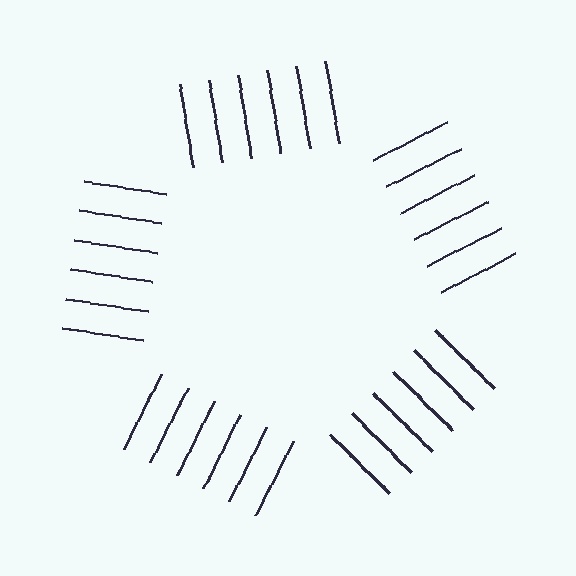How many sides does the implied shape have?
5 sides — the line-ends trace a pentagon.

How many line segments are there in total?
30 — 6 along each of the 5 edges.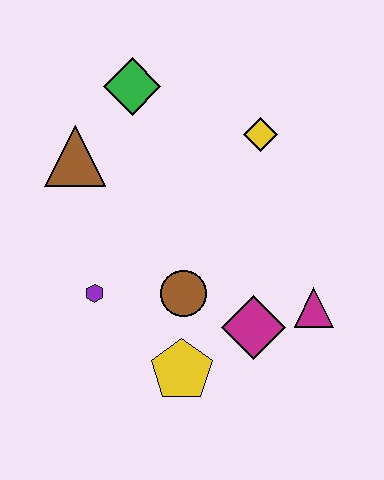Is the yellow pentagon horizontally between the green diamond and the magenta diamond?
Yes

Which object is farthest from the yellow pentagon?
The green diamond is farthest from the yellow pentagon.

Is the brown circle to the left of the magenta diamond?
Yes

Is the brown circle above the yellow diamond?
No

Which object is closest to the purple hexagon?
The brown circle is closest to the purple hexagon.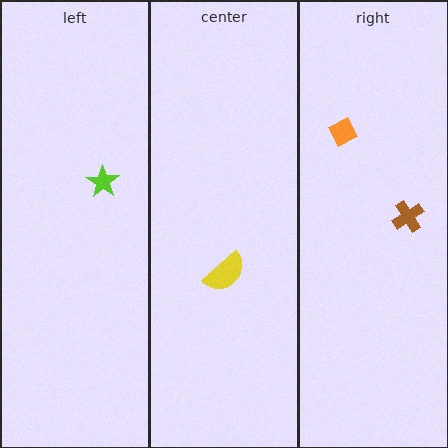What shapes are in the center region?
The yellow semicircle.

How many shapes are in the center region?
1.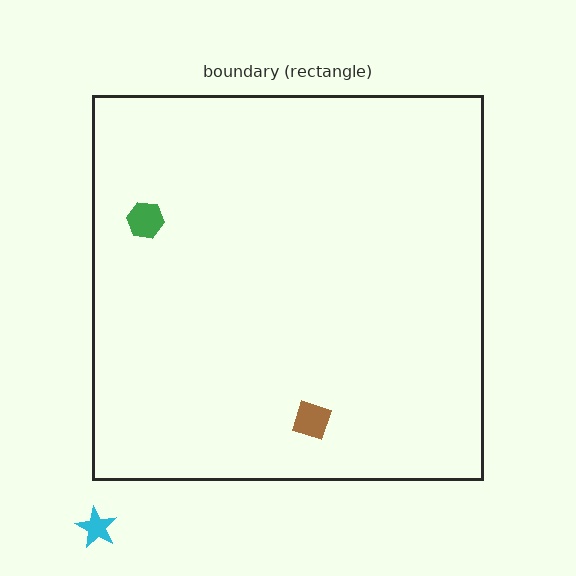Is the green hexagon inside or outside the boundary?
Inside.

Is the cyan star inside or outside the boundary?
Outside.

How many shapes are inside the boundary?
2 inside, 1 outside.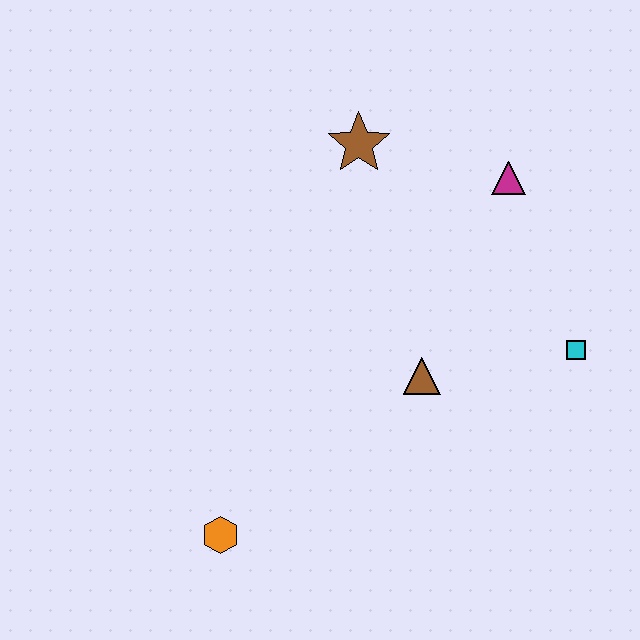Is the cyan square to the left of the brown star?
No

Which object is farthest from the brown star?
The orange hexagon is farthest from the brown star.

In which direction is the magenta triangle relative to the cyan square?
The magenta triangle is above the cyan square.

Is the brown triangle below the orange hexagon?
No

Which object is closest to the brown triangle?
The cyan square is closest to the brown triangle.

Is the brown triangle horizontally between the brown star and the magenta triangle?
Yes